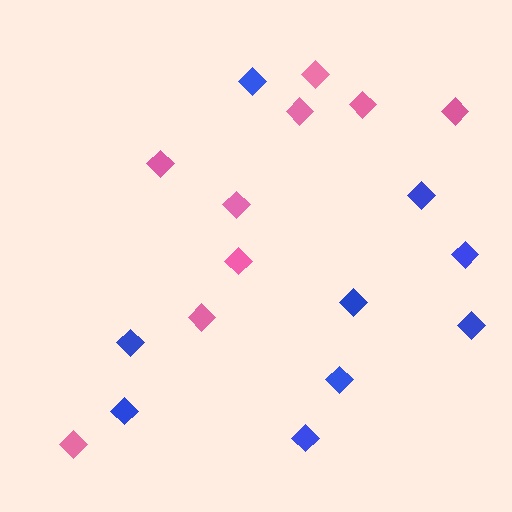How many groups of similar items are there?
There are 2 groups: one group of blue diamonds (9) and one group of pink diamonds (9).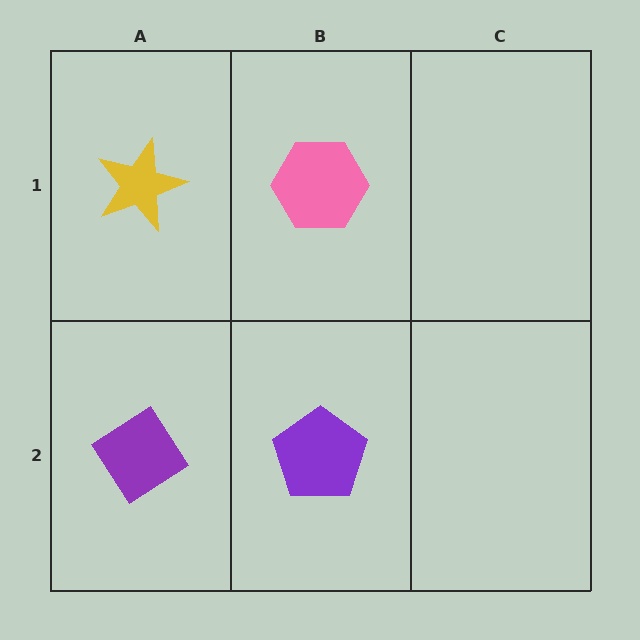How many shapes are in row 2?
2 shapes.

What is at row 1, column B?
A pink hexagon.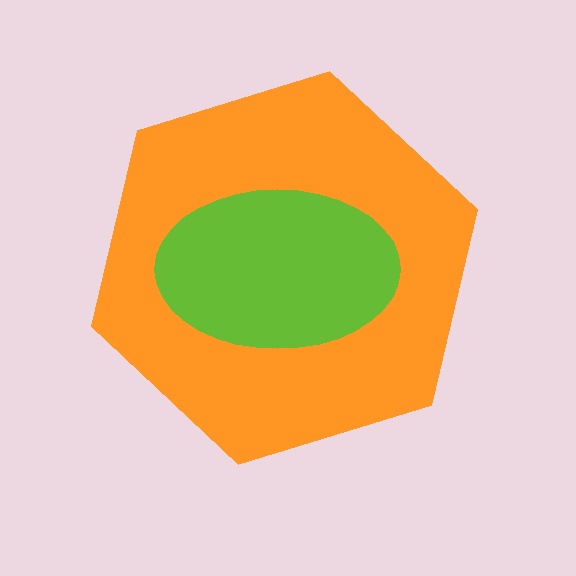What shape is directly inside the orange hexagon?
The lime ellipse.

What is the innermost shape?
The lime ellipse.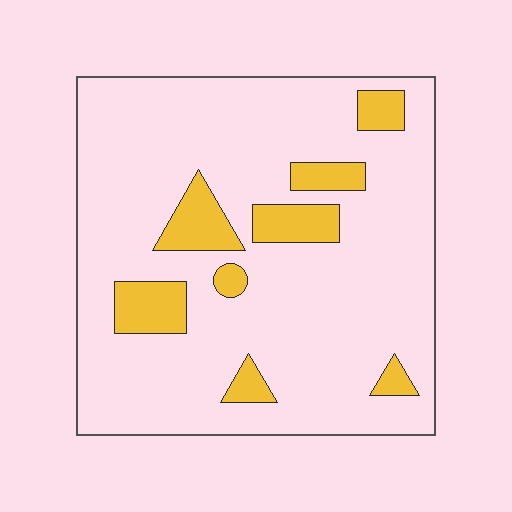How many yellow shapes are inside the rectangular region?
8.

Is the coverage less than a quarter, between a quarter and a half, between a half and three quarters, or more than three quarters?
Less than a quarter.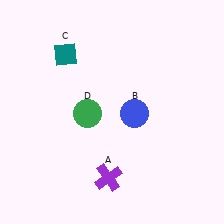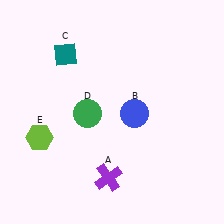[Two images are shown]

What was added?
A lime hexagon (E) was added in Image 2.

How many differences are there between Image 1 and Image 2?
There is 1 difference between the two images.